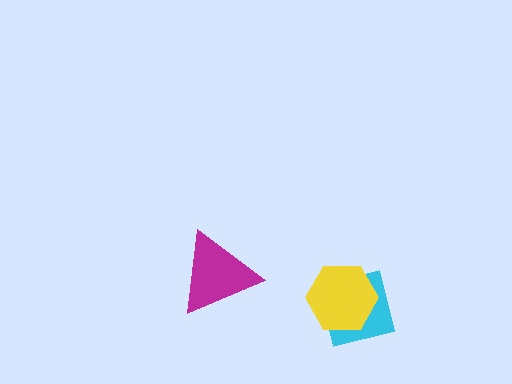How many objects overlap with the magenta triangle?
0 objects overlap with the magenta triangle.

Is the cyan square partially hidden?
Yes, it is partially covered by another shape.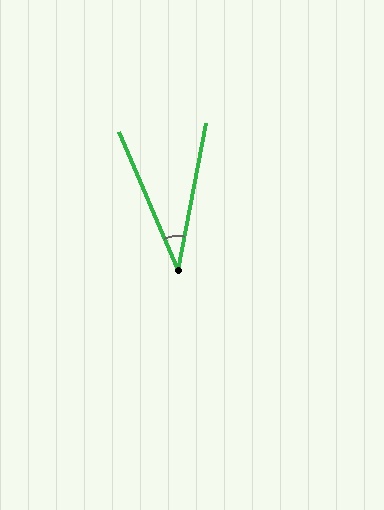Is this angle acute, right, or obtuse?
It is acute.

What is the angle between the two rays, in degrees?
Approximately 34 degrees.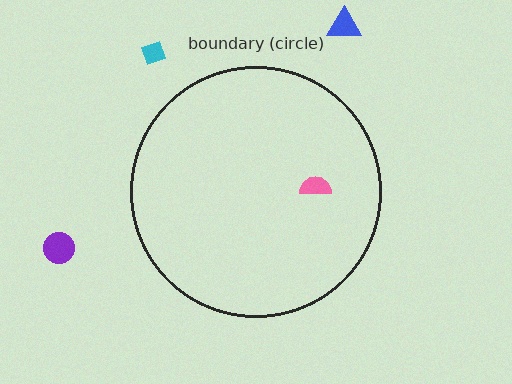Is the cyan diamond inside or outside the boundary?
Outside.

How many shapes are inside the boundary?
1 inside, 3 outside.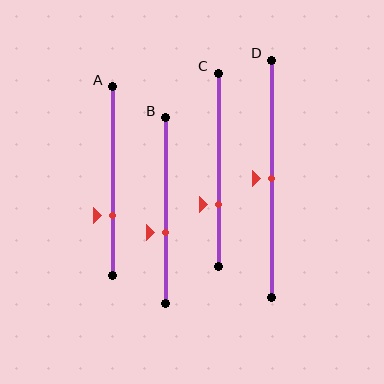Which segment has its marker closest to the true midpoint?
Segment D has its marker closest to the true midpoint.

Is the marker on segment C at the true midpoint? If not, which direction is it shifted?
No, the marker on segment C is shifted downward by about 18% of the segment length.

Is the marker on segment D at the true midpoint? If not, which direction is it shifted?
Yes, the marker on segment D is at the true midpoint.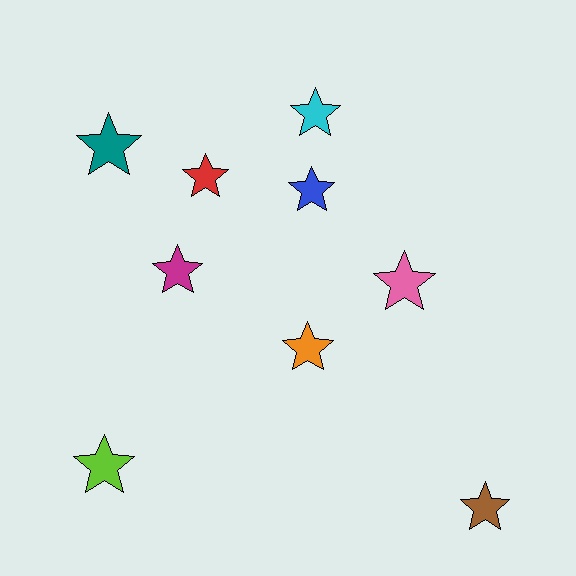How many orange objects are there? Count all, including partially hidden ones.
There is 1 orange object.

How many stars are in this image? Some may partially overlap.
There are 9 stars.